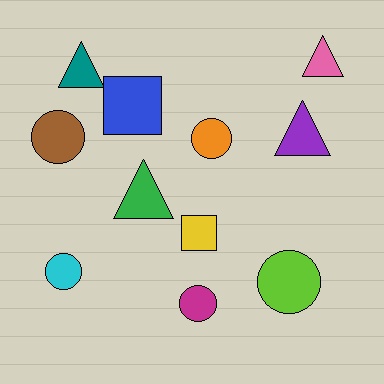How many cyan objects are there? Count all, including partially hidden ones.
There is 1 cyan object.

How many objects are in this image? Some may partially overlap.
There are 11 objects.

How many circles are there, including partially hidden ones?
There are 5 circles.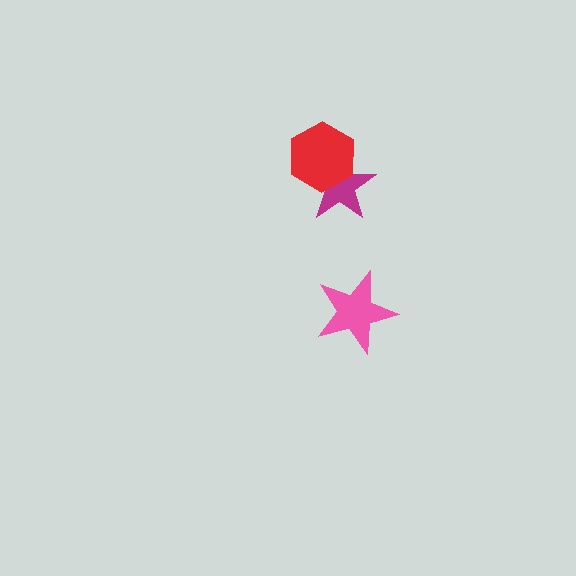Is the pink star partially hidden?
No, no other shape covers it.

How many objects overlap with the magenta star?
1 object overlaps with the magenta star.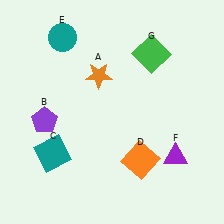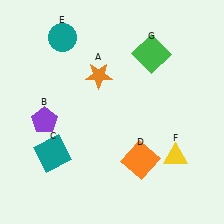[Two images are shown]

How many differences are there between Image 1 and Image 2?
There is 1 difference between the two images.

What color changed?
The triangle (F) changed from purple in Image 1 to yellow in Image 2.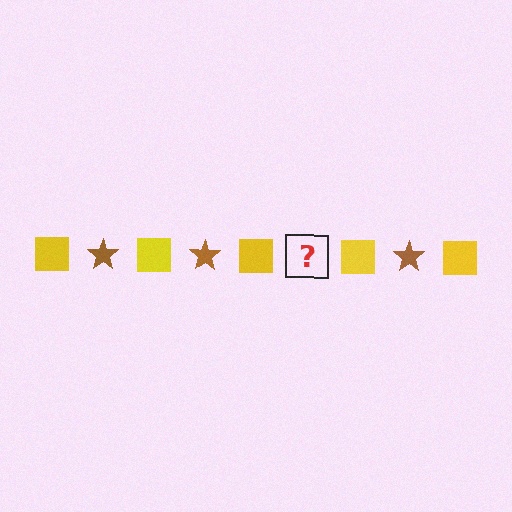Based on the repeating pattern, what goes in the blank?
The blank should be a brown star.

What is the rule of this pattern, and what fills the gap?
The rule is that the pattern alternates between yellow square and brown star. The gap should be filled with a brown star.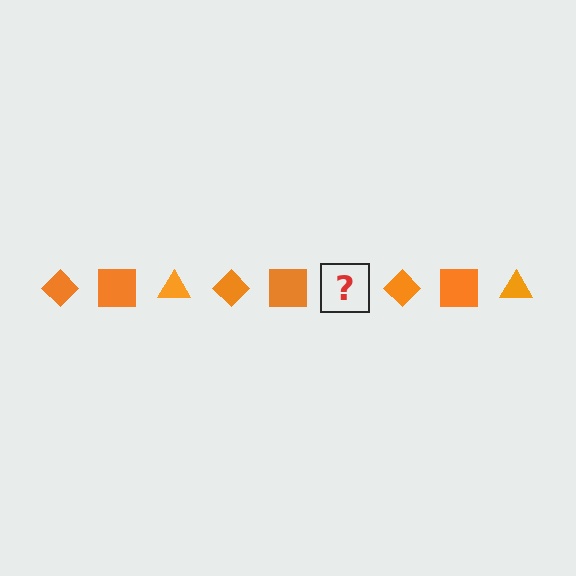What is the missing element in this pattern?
The missing element is an orange triangle.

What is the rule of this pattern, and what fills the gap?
The rule is that the pattern cycles through diamond, square, triangle shapes in orange. The gap should be filled with an orange triangle.